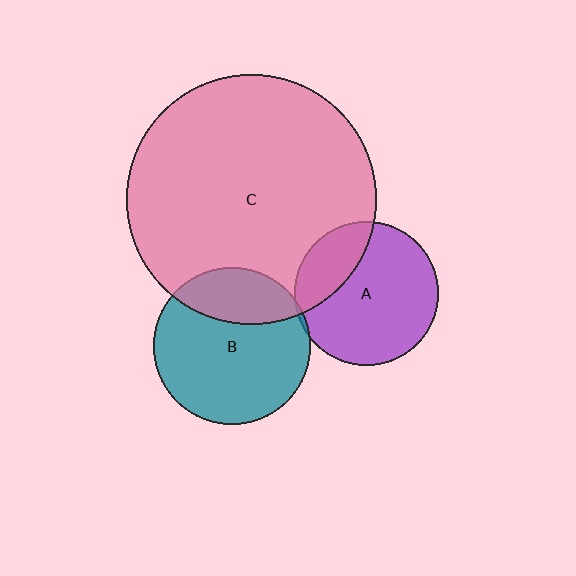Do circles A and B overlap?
Yes.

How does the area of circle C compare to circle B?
Approximately 2.5 times.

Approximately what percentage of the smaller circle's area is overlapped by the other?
Approximately 5%.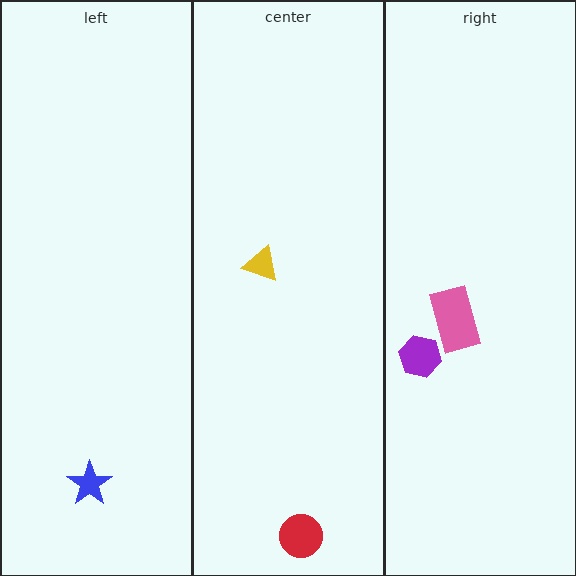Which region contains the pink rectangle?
The right region.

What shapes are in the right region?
The purple hexagon, the pink rectangle.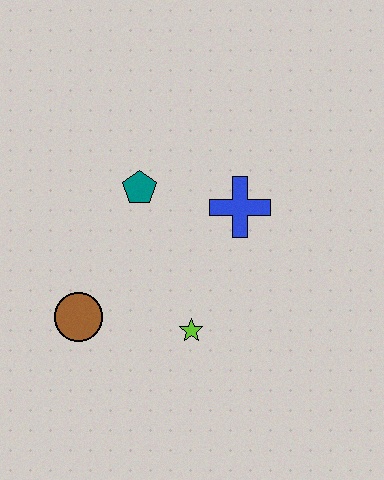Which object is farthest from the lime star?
The teal pentagon is farthest from the lime star.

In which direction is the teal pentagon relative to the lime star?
The teal pentagon is above the lime star.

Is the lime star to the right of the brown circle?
Yes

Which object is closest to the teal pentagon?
The blue cross is closest to the teal pentagon.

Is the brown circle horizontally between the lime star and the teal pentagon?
No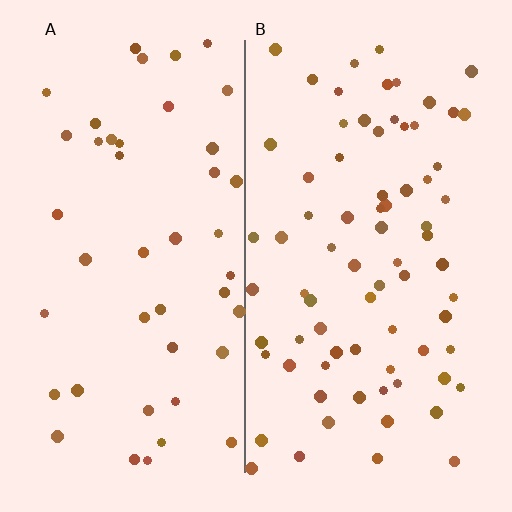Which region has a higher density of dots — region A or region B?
B (the right).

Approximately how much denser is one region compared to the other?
Approximately 1.8× — region B over region A.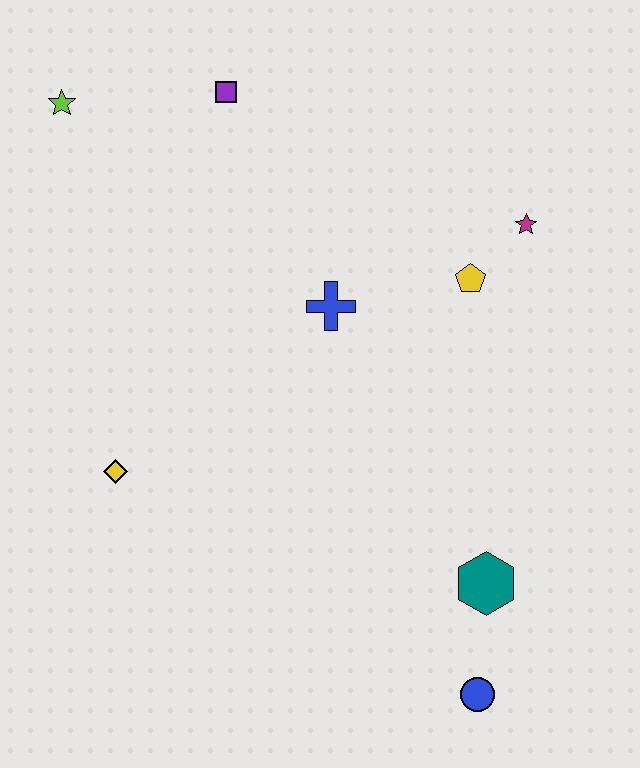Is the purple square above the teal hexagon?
Yes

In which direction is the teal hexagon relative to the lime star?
The teal hexagon is below the lime star.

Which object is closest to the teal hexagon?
The blue circle is closest to the teal hexagon.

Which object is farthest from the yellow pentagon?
The lime star is farthest from the yellow pentagon.